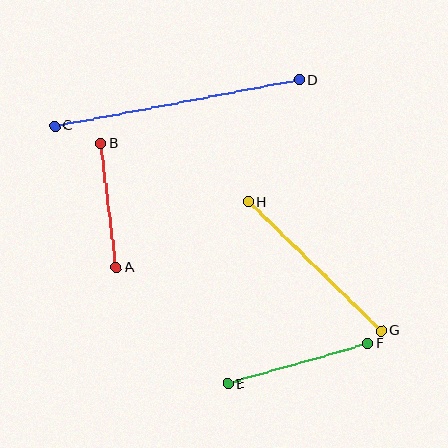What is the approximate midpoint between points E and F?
The midpoint is at approximately (298, 363) pixels.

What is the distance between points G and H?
The distance is approximately 185 pixels.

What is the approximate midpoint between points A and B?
The midpoint is at approximately (109, 206) pixels.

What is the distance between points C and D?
The distance is approximately 249 pixels.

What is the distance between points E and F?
The distance is approximately 146 pixels.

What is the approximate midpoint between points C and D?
The midpoint is at approximately (177, 103) pixels.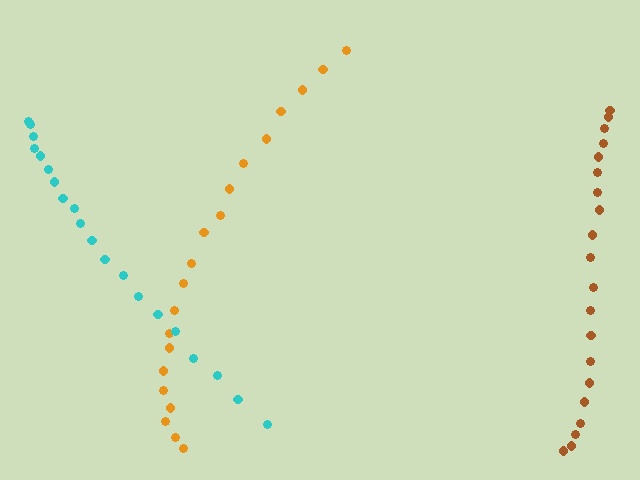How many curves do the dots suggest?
There are 3 distinct paths.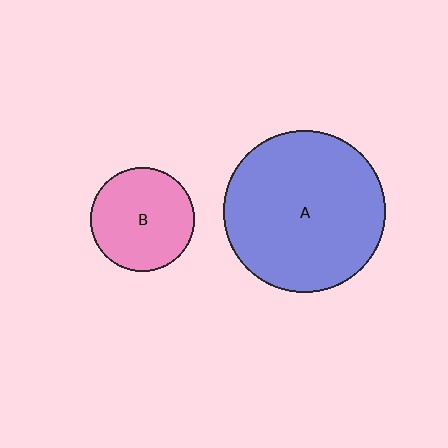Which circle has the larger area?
Circle A (blue).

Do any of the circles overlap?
No, none of the circles overlap.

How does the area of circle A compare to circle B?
Approximately 2.4 times.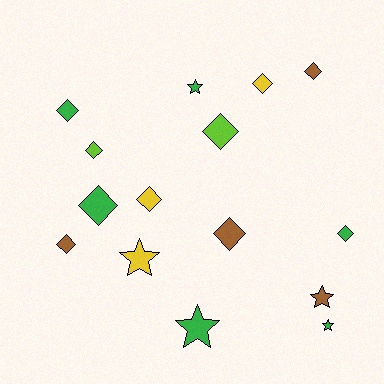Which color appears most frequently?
Green, with 6 objects.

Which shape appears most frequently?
Diamond, with 10 objects.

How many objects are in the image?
There are 15 objects.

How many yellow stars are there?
There is 1 yellow star.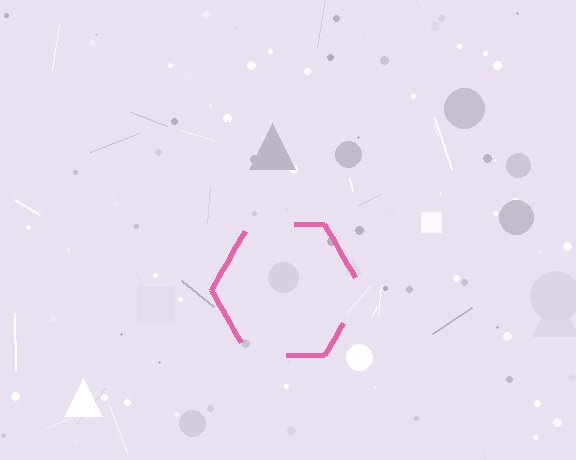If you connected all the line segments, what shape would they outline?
They would outline a hexagon.